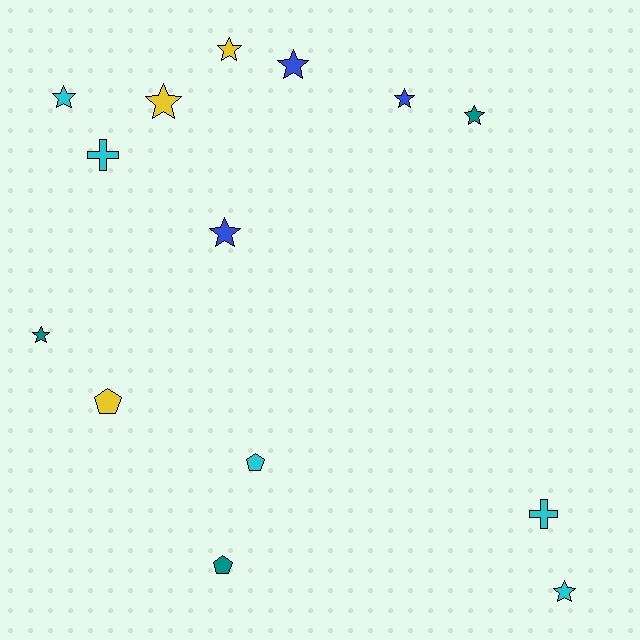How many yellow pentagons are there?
There is 1 yellow pentagon.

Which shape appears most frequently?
Star, with 9 objects.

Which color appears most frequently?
Cyan, with 5 objects.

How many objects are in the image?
There are 14 objects.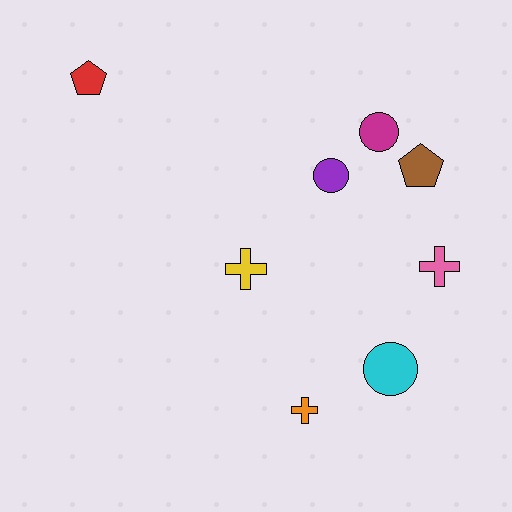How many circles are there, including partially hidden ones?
There are 3 circles.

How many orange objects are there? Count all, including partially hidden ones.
There is 1 orange object.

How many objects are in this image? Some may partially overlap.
There are 8 objects.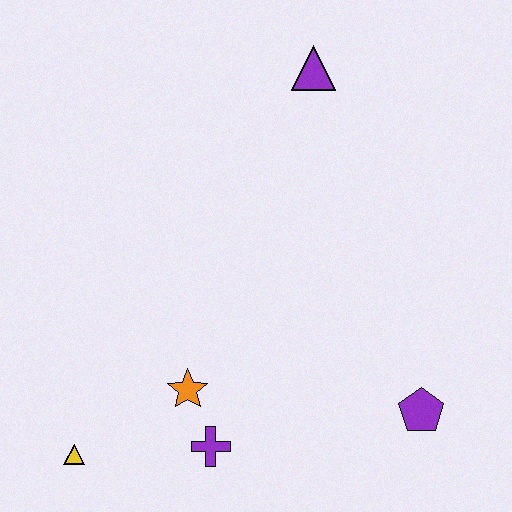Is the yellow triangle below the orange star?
Yes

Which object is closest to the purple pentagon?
The purple cross is closest to the purple pentagon.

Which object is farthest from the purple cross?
The purple triangle is farthest from the purple cross.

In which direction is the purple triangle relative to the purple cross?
The purple triangle is above the purple cross.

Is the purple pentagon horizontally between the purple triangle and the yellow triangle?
No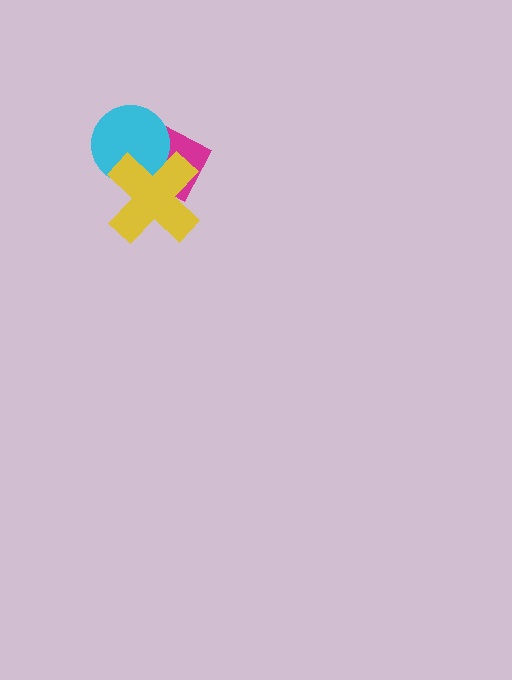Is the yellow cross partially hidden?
No, no other shape covers it.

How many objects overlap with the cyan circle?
2 objects overlap with the cyan circle.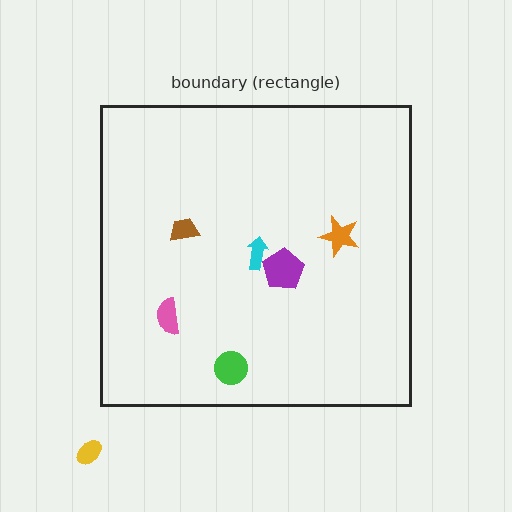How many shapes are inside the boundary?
6 inside, 1 outside.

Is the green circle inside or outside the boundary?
Inside.